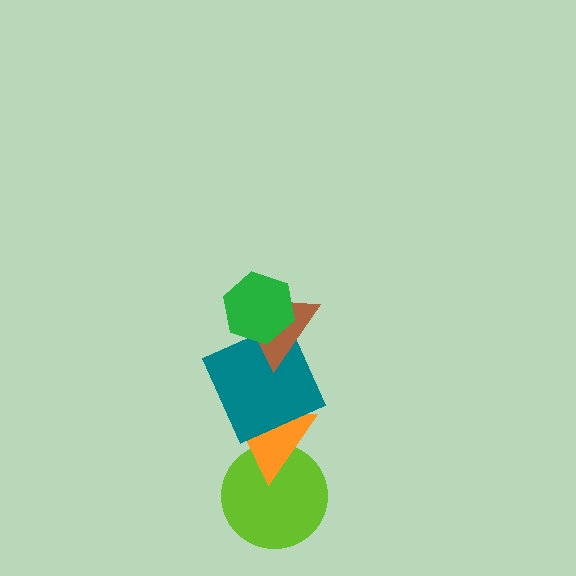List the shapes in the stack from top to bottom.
From top to bottom: the green hexagon, the brown triangle, the teal square, the orange triangle, the lime circle.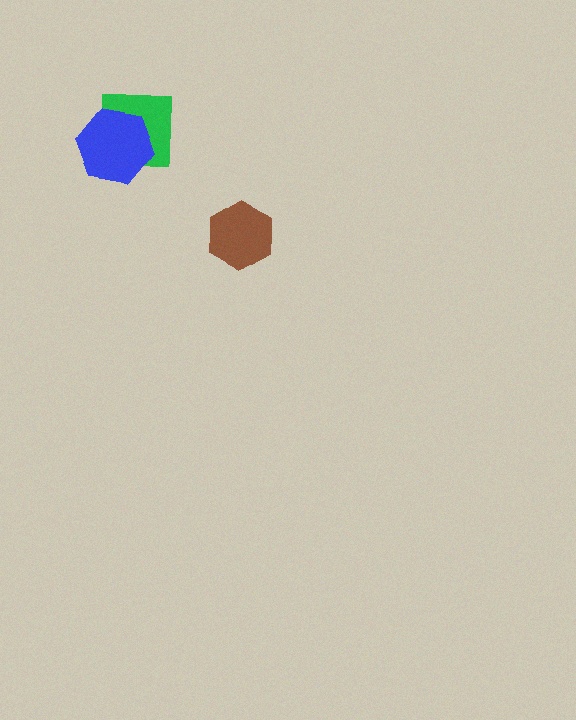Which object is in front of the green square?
The blue hexagon is in front of the green square.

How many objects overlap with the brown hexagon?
0 objects overlap with the brown hexagon.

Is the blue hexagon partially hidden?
No, no other shape covers it.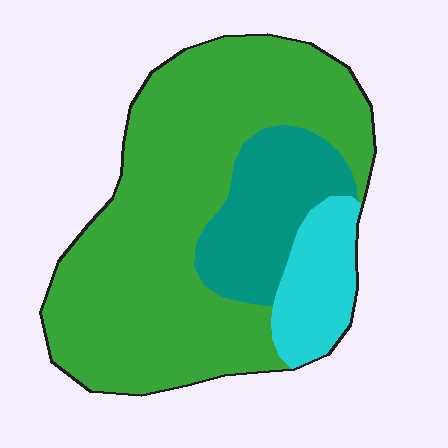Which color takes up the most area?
Green, at roughly 70%.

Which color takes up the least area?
Cyan, at roughly 10%.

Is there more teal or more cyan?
Teal.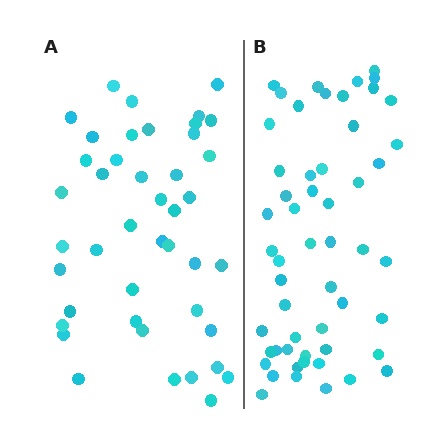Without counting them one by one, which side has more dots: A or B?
Region B (the right region) has more dots.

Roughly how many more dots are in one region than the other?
Region B has roughly 12 or so more dots than region A.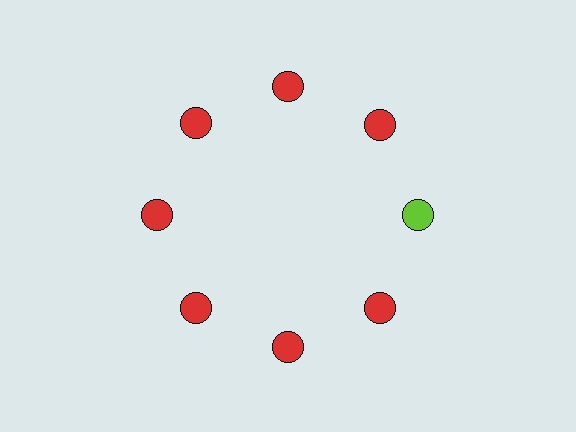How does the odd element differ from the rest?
It has a different color: lime instead of red.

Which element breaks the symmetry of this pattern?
The lime circle at roughly the 3 o'clock position breaks the symmetry. All other shapes are red circles.